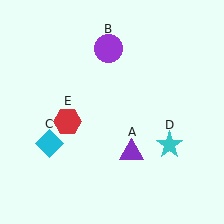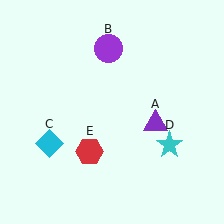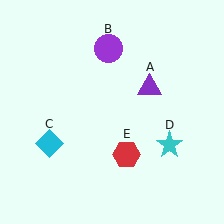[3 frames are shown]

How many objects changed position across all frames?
2 objects changed position: purple triangle (object A), red hexagon (object E).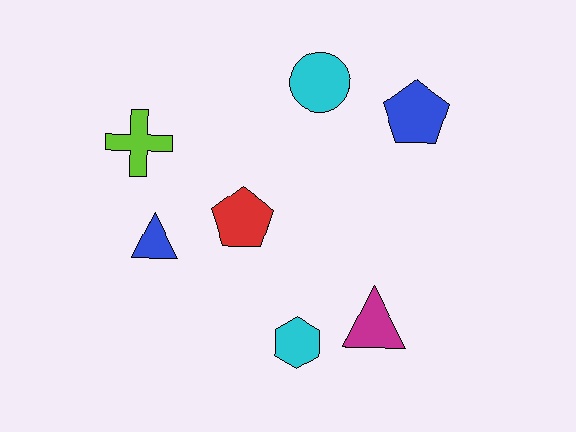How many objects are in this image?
There are 7 objects.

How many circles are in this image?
There is 1 circle.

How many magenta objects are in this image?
There is 1 magenta object.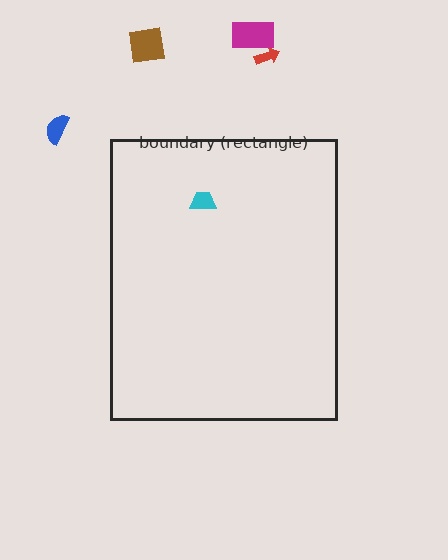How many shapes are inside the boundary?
1 inside, 4 outside.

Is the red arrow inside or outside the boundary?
Outside.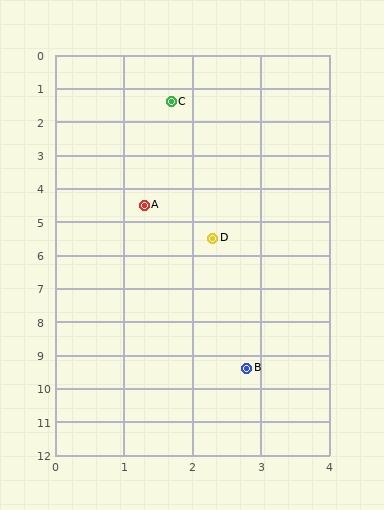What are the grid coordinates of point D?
Point D is at approximately (2.3, 5.5).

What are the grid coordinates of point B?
Point B is at approximately (2.8, 9.4).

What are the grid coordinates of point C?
Point C is at approximately (1.7, 1.4).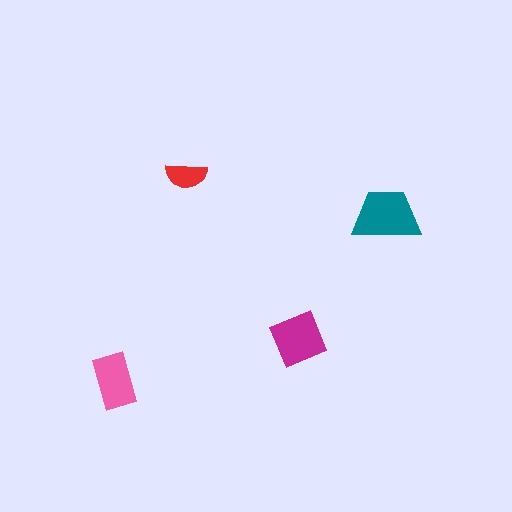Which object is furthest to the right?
The teal trapezoid is rightmost.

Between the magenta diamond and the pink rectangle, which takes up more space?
The magenta diamond.